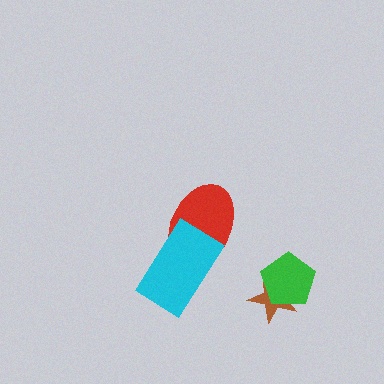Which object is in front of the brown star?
The green pentagon is in front of the brown star.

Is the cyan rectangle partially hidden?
No, no other shape covers it.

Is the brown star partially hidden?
Yes, it is partially covered by another shape.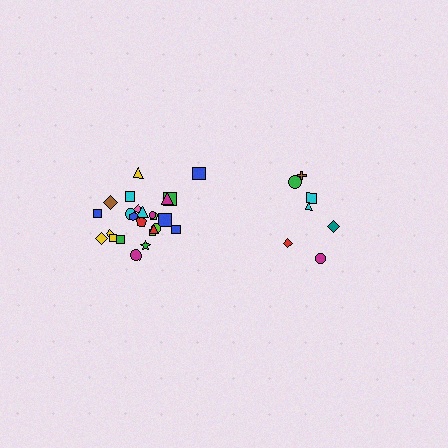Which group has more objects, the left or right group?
The left group.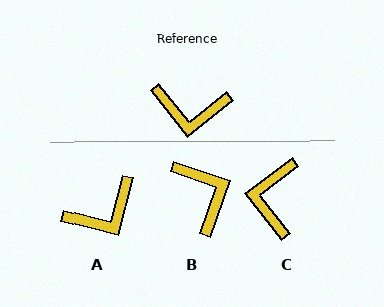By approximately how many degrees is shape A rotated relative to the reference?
Approximately 36 degrees counter-clockwise.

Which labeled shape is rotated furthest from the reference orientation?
B, about 122 degrees away.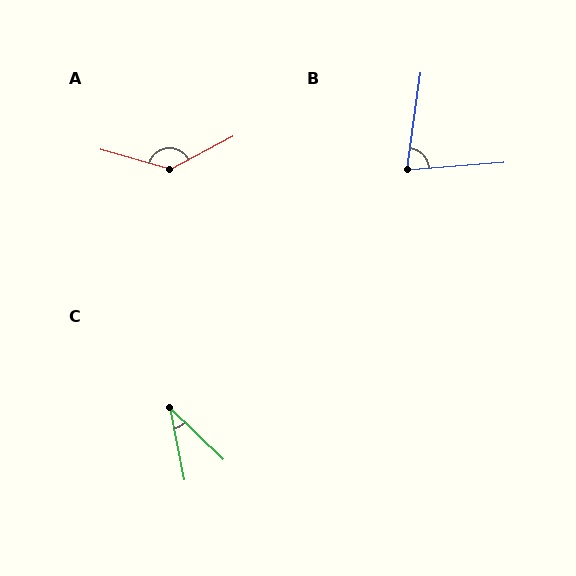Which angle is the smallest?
C, at approximately 35 degrees.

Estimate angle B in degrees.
Approximately 77 degrees.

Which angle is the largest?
A, at approximately 137 degrees.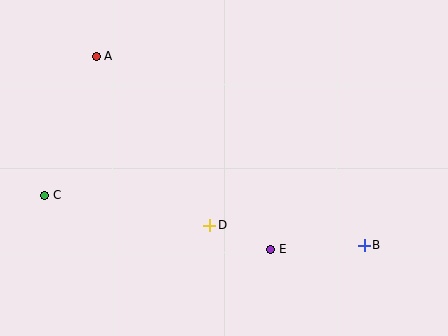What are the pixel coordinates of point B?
Point B is at (364, 245).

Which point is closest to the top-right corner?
Point B is closest to the top-right corner.